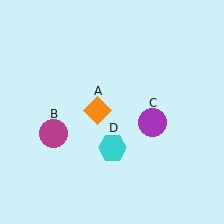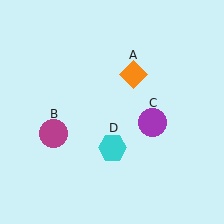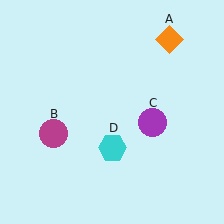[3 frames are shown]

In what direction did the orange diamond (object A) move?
The orange diamond (object A) moved up and to the right.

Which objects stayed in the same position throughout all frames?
Magenta circle (object B) and purple circle (object C) and cyan hexagon (object D) remained stationary.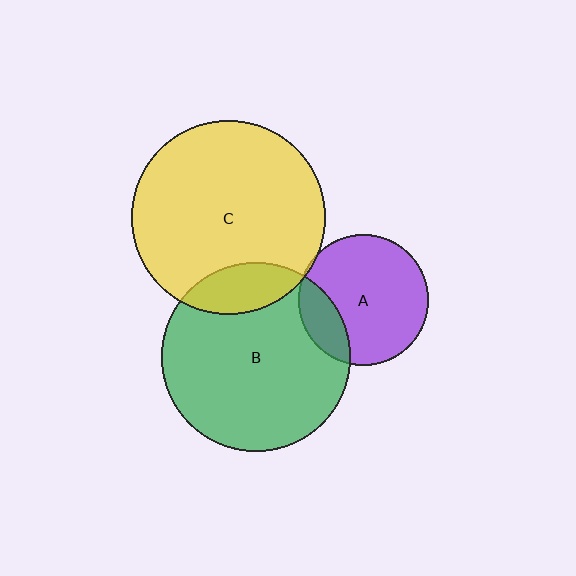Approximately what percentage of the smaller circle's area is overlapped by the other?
Approximately 20%.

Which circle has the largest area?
Circle C (yellow).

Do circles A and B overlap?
Yes.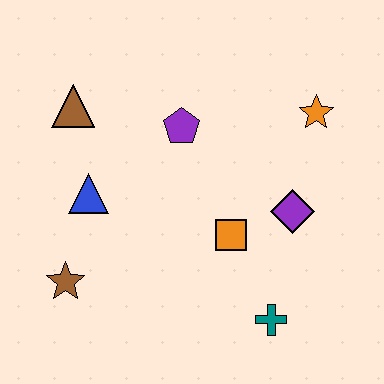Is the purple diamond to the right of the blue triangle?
Yes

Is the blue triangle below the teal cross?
No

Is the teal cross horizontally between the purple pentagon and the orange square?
No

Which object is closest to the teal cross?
The orange square is closest to the teal cross.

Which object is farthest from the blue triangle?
The orange star is farthest from the blue triangle.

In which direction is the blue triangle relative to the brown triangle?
The blue triangle is below the brown triangle.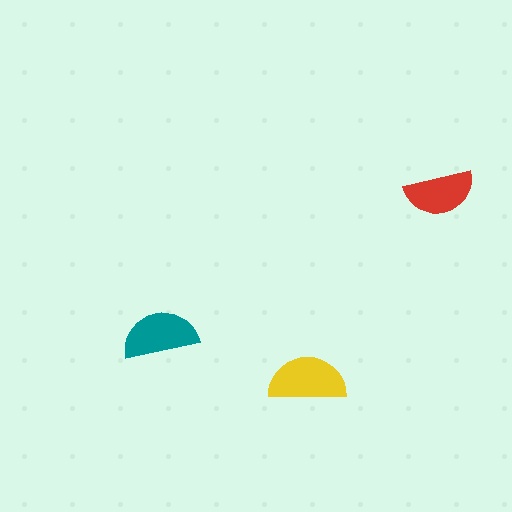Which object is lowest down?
The yellow semicircle is bottommost.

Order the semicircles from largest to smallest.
the yellow one, the teal one, the red one.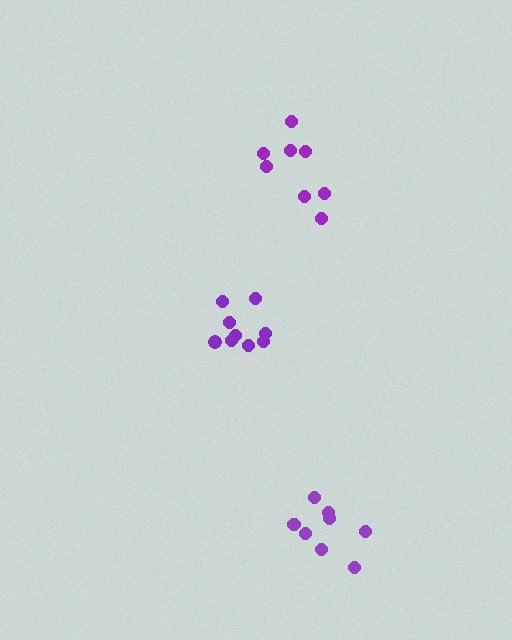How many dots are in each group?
Group 1: 8 dots, Group 2: 8 dots, Group 3: 9 dots (25 total).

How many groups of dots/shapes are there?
There are 3 groups.